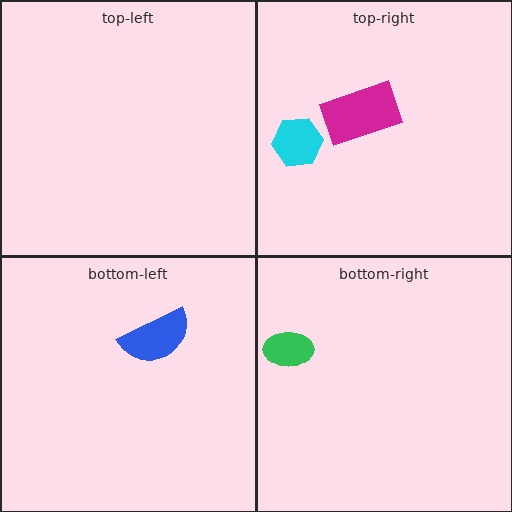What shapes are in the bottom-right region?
The green ellipse.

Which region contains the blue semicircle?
The bottom-left region.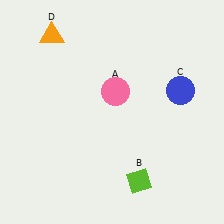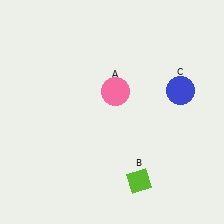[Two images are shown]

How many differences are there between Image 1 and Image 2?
There is 1 difference between the two images.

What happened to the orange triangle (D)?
The orange triangle (D) was removed in Image 2. It was in the top-left area of Image 1.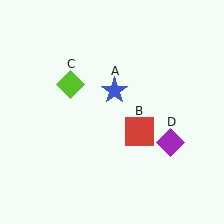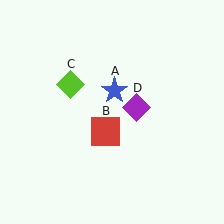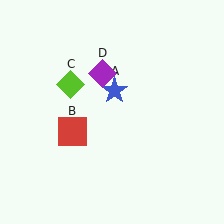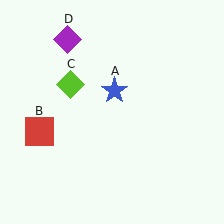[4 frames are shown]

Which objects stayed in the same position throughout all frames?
Blue star (object A) and lime diamond (object C) remained stationary.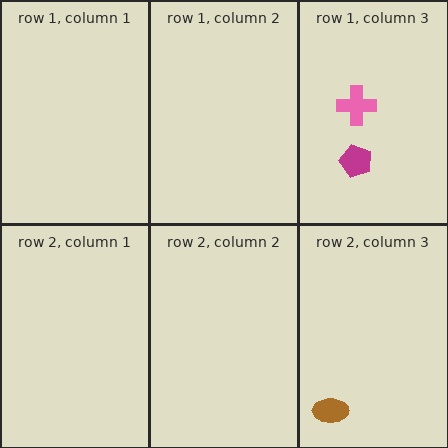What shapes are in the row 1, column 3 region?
The pink cross, the magenta pentagon.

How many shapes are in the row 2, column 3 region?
1.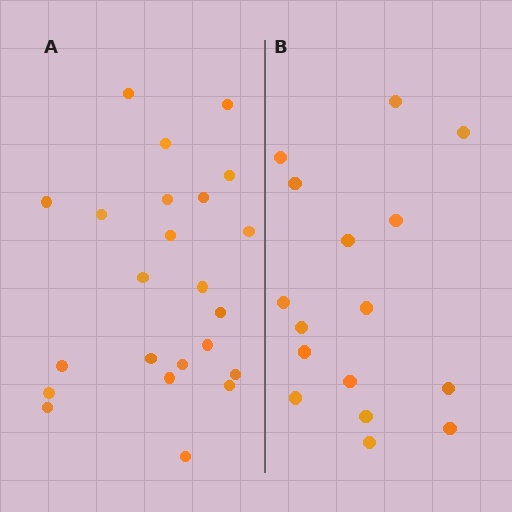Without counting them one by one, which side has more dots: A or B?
Region A (the left region) has more dots.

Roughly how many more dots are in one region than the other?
Region A has roughly 8 or so more dots than region B.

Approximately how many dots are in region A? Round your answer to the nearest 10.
About 20 dots. (The exact count is 23, which rounds to 20.)